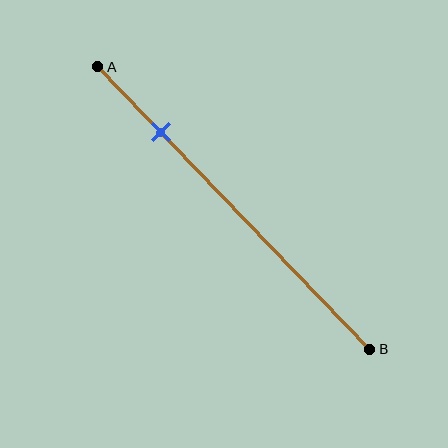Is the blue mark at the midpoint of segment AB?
No, the mark is at about 25% from A, not at the 50% midpoint.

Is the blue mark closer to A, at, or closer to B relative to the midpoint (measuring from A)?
The blue mark is closer to point A than the midpoint of segment AB.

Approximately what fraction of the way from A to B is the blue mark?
The blue mark is approximately 25% of the way from A to B.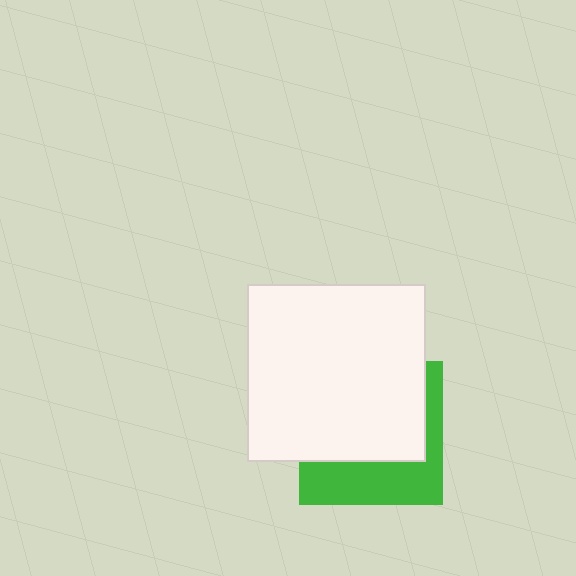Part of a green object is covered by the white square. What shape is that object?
It is a square.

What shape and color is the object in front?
The object in front is a white square.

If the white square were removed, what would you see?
You would see the complete green square.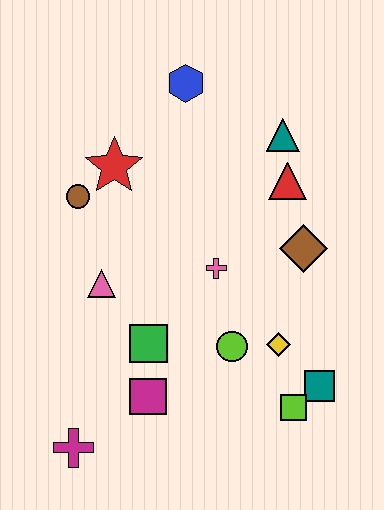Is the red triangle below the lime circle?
No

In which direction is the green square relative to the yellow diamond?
The green square is to the left of the yellow diamond.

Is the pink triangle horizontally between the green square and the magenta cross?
Yes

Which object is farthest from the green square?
The blue hexagon is farthest from the green square.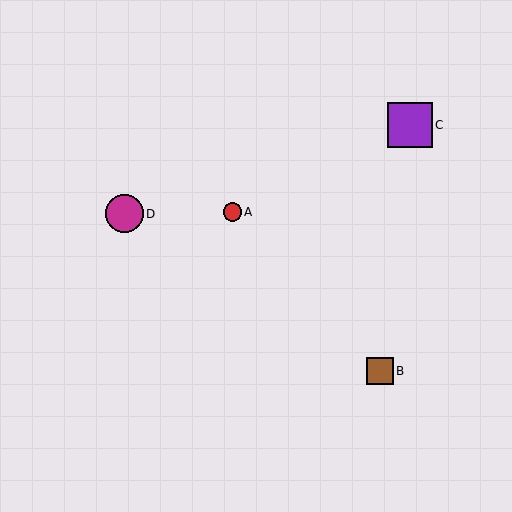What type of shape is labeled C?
Shape C is a purple square.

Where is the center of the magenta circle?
The center of the magenta circle is at (125, 214).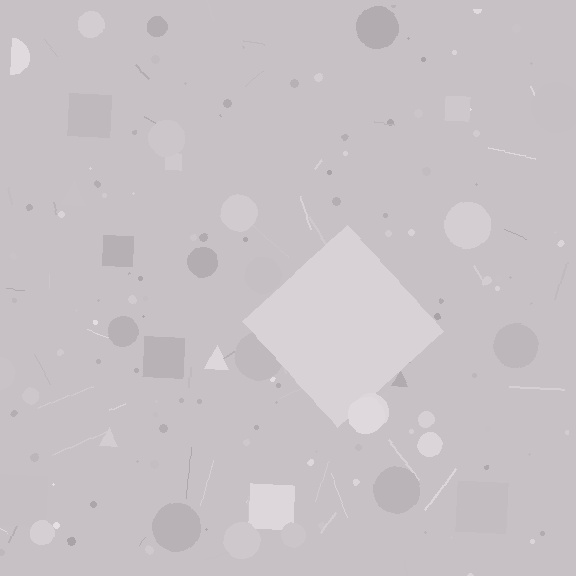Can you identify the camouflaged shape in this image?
The camouflaged shape is a diamond.